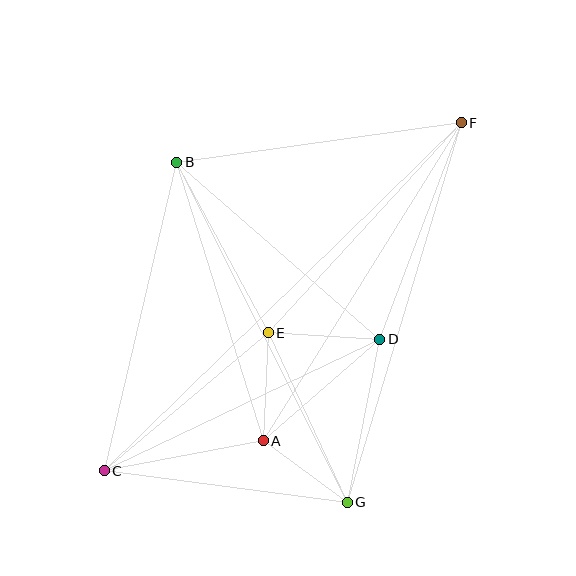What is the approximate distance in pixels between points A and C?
The distance between A and C is approximately 162 pixels.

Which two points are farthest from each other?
Points C and F are farthest from each other.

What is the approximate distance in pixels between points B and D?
The distance between B and D is approximately 269 pixels.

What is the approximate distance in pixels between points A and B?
The distance between A and B is approximately 291 pixels.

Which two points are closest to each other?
Points A and G are closest to each other.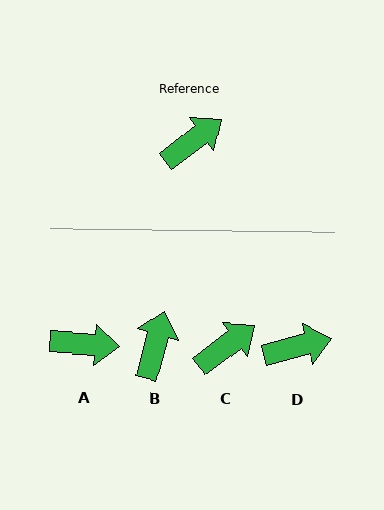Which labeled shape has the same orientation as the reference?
C.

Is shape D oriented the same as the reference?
No, it is off by about 23 degrees.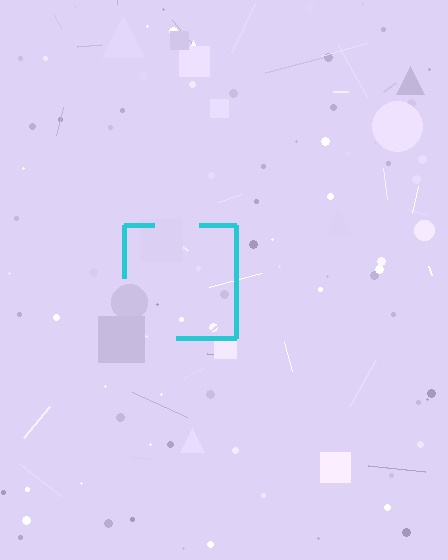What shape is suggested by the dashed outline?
The dashed outline suggests a square.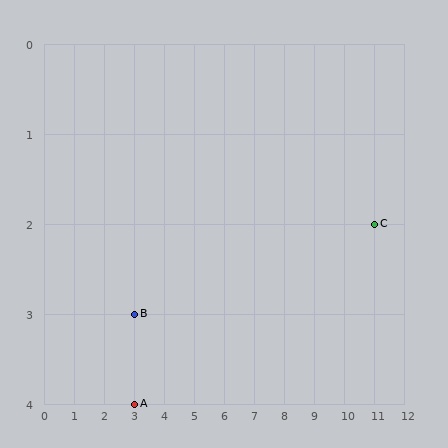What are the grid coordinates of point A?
Point A is at grid coordinates (3, 4).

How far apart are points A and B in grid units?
Points A and B are 1 row apart.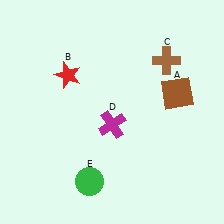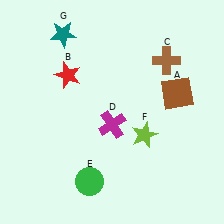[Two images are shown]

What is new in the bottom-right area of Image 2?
A lime star (F) was added in the bottom-right area of Image 2.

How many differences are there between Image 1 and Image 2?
There are 2 differences between the two images.